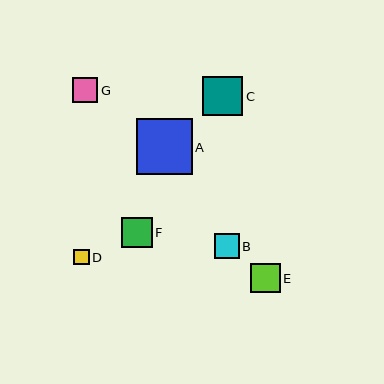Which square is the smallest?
Square D is the smallest with a size of approximately 15 pixels.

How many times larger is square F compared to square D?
Square F is approximately 2.0 times the size of square D.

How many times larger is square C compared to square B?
Square C is approximately 1.6 times the size of square B.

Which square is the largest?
Square A is the largest with a size of approximately 56 pixels.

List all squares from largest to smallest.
From largest to smallest: A, C, F, E, G, B, D.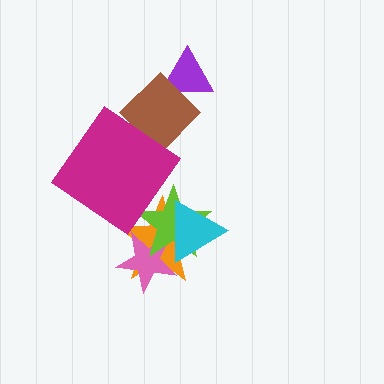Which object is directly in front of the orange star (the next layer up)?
The pink star is directly in front of the orange star.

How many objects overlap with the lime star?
3 objects overlap with the lime star.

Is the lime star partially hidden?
Yes, it is partially covered by another shape.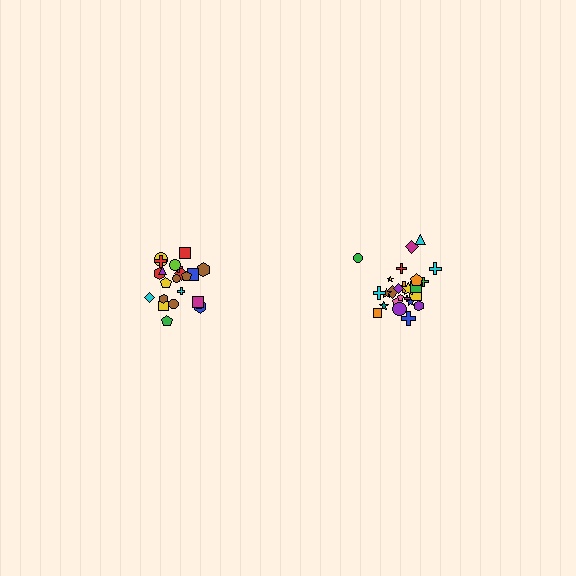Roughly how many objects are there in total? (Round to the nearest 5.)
Roughly 45 objects in total.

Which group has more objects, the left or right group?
The right group.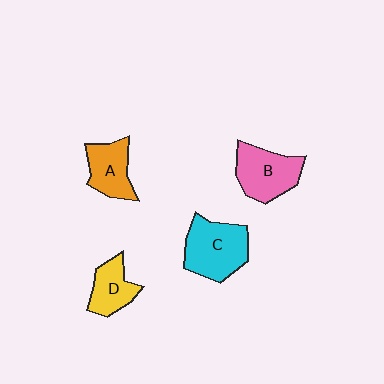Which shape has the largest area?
Shape C (cyan).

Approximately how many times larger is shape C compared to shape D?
Approximately 1.7 times.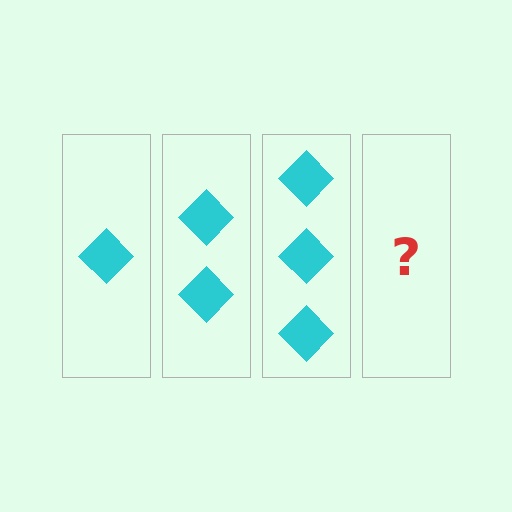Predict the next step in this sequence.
The next step is 4 diamonds.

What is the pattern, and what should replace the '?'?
The pattern is that each step adds one more diamond. The '?' should be 4 diamonds.